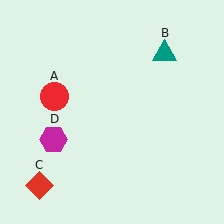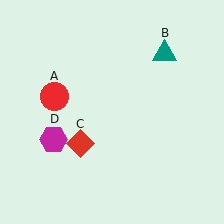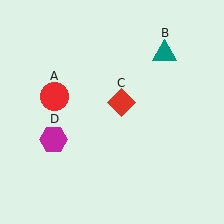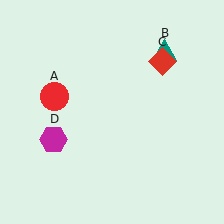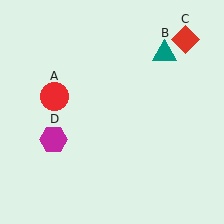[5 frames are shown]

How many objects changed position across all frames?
1 object changed position: red diamond (object C).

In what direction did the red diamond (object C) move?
The red diamond (object C) moved up and to the right.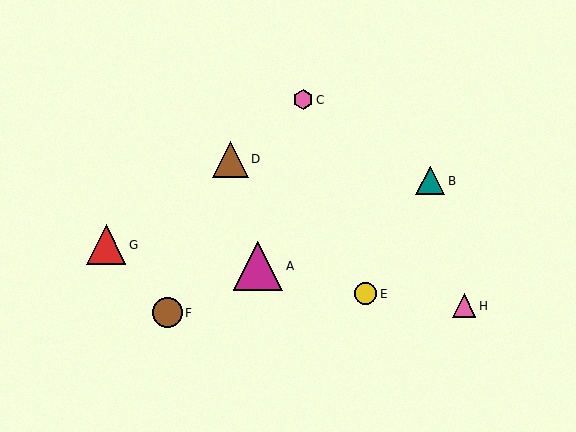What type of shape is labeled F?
Shape F is a brown circle.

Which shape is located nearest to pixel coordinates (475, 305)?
The pink triangle (labeled H) at (464, 306) is nearest to that location.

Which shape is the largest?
The magenta triangle (labeled A) is the largest.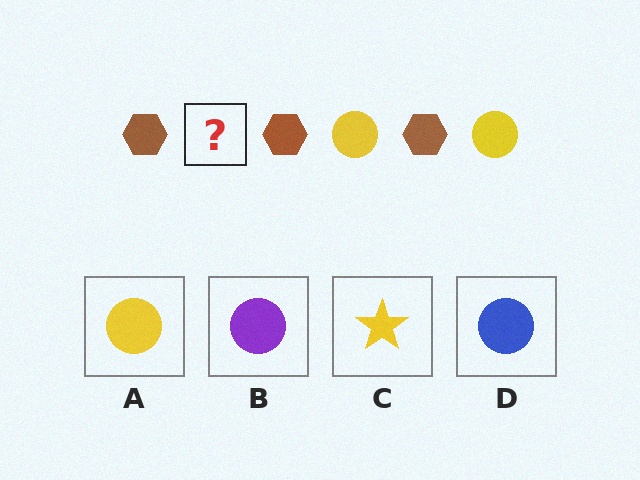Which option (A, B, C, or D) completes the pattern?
A.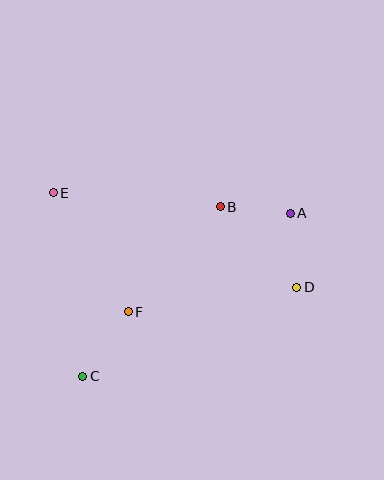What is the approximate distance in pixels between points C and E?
The distance between C and E is approximately 186 pixels.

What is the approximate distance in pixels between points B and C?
The distance between B and C is approximately 218 pixels.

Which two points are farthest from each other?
Points A and C are farthest from each other.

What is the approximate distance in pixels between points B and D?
The distance between B and D is approximately 111 pixels.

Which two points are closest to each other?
Points A and B are closest to each other.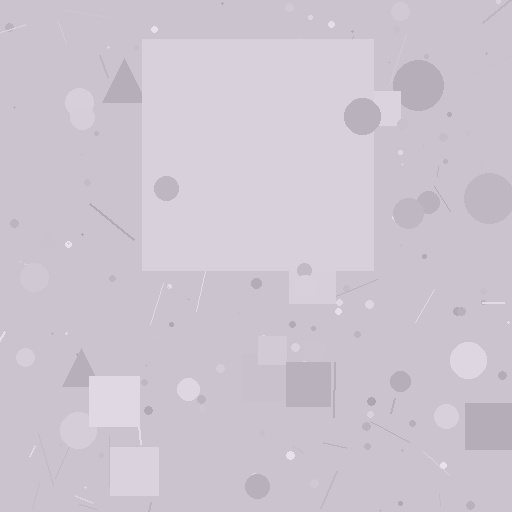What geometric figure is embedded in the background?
A square is embedded in the background.